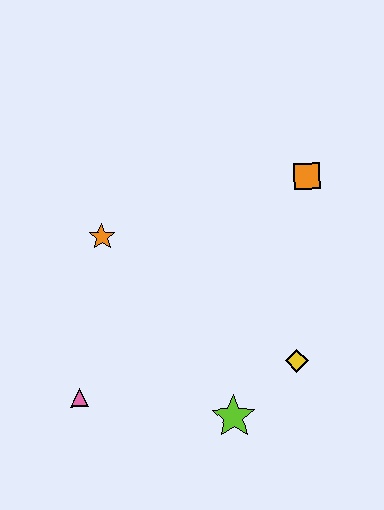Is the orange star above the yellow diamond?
Yes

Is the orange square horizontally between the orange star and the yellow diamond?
No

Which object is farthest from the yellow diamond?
The orange star is farthest from the yellow diamond.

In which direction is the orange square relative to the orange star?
The orange square is to the right of the orange star.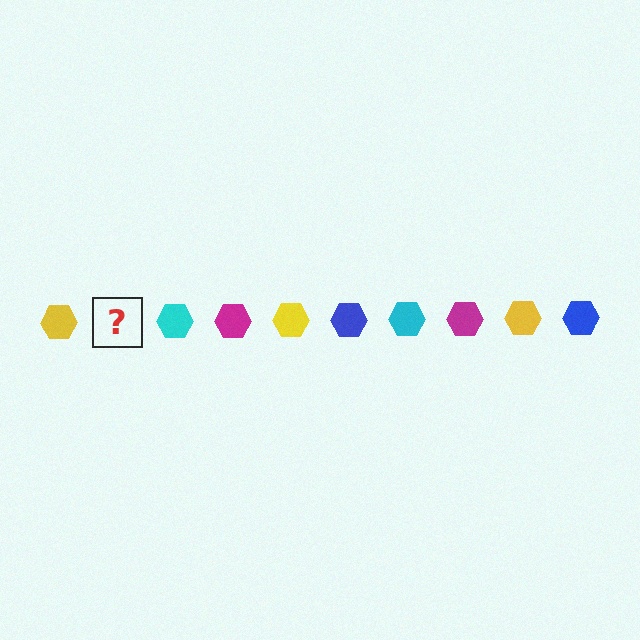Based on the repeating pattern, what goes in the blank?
The blank should be a blue hexagon.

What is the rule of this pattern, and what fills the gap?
The rule is that the pattern cycles through yellow, blue, cyan, magenta hexagons. The gap should be filled with a blue hexagon.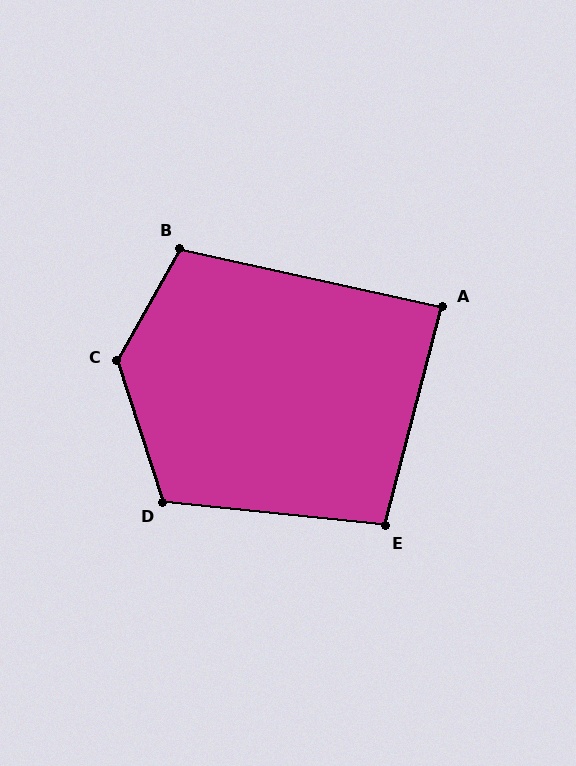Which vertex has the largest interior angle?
C, at approximately 133 degrees.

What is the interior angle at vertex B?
Approximately 107 degrees (obtuse).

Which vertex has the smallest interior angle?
A, at approximately 88 degrees.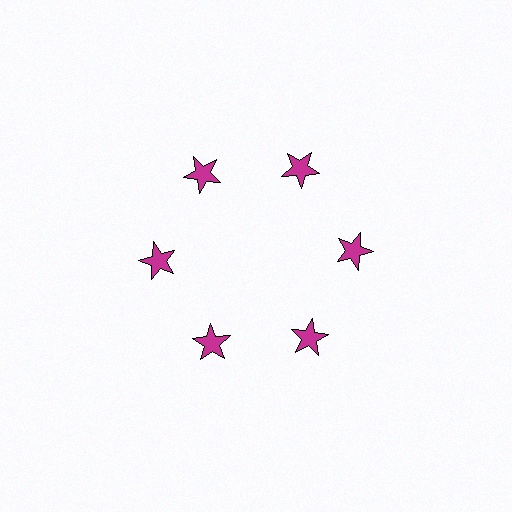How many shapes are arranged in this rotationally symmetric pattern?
There are 6 shapes, arranged in 6 groups of 1.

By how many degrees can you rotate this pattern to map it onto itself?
The pattern maps onto itself every 60 degrees of rotation.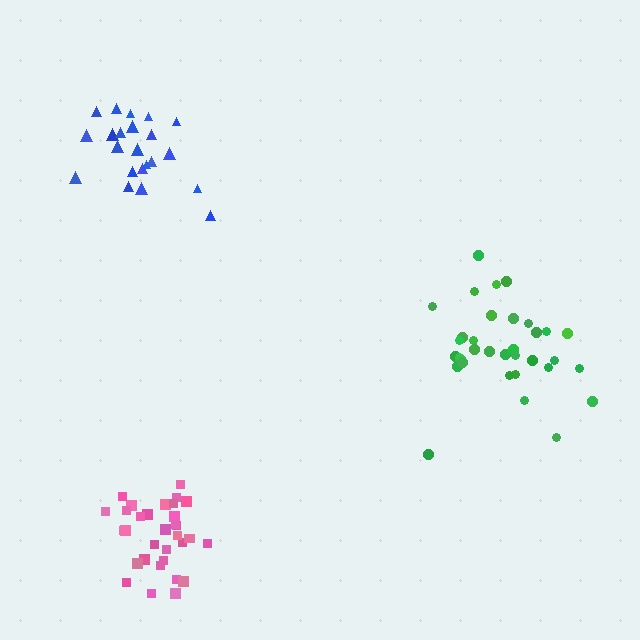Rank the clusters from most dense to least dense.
pink, blue, green.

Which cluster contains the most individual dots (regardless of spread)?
Green (35).